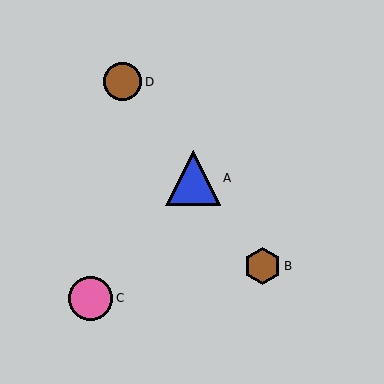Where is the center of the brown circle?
The center of the brown circle is at (123, 82).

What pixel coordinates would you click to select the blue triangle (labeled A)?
Click at (193, 178) to select the blue triangle A.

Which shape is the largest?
The blue triangle (labeled A) is the largest.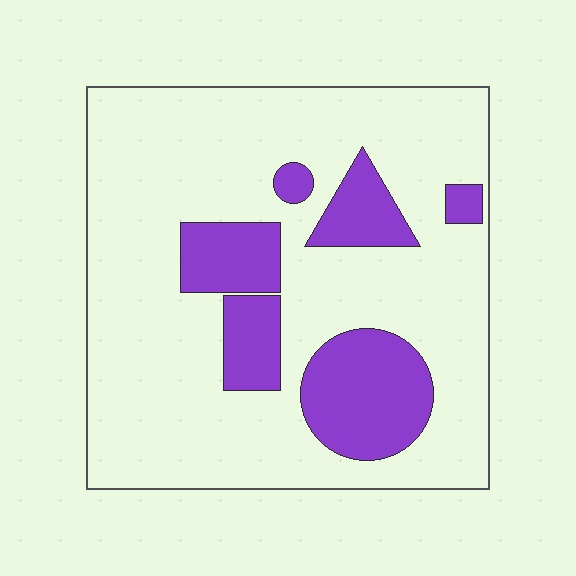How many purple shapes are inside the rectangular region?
6.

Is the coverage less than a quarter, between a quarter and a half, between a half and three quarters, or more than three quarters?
Less than a quarter.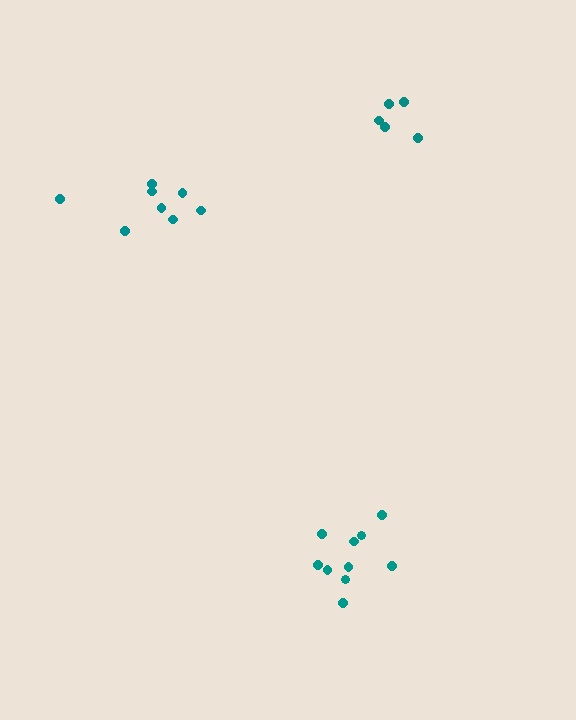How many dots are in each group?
Group 1: 8 dots, Group 2: 5 dots, Group 3: 10 dots (23 total).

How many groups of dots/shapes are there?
There are 3 groups.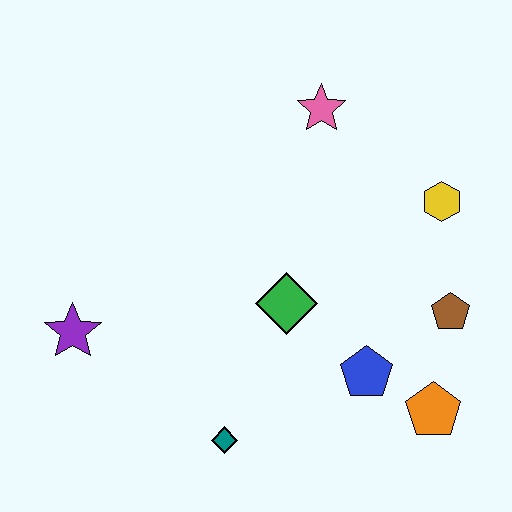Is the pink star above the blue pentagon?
Yes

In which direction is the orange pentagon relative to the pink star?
The orange pentagon is below the pink star.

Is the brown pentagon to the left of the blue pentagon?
No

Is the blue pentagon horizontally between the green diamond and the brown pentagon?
Yes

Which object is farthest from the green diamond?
The purple star is farthest from the green diamond.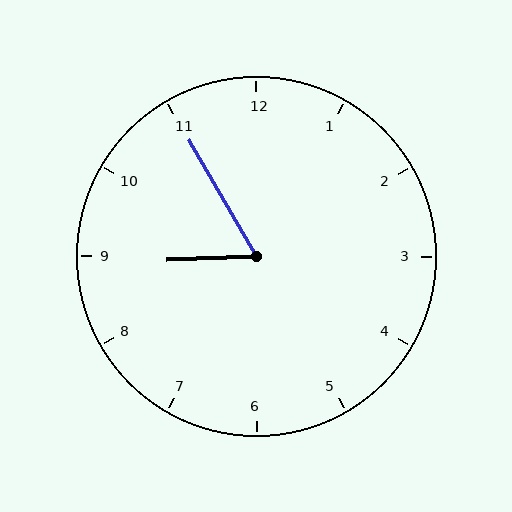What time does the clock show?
8:55.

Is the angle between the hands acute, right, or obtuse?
It is acute.